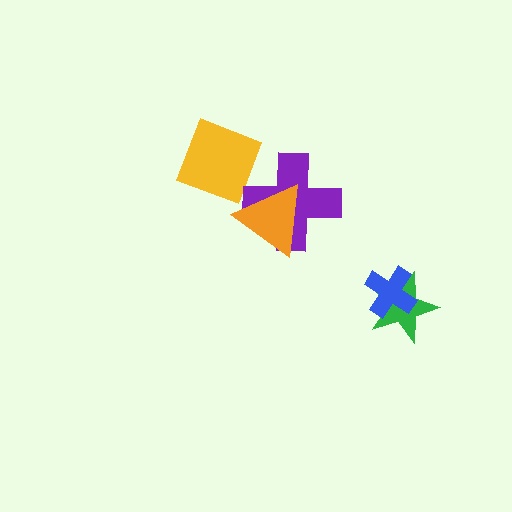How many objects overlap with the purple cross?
1 object overlaps with the purple cross.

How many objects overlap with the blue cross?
1 object overlaps with the blue cross.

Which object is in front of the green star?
The blue cross is in front of the green star.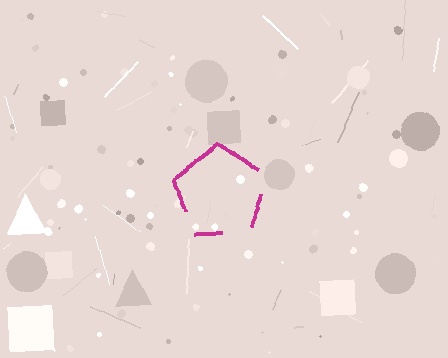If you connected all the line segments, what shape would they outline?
They would outline a pentagon.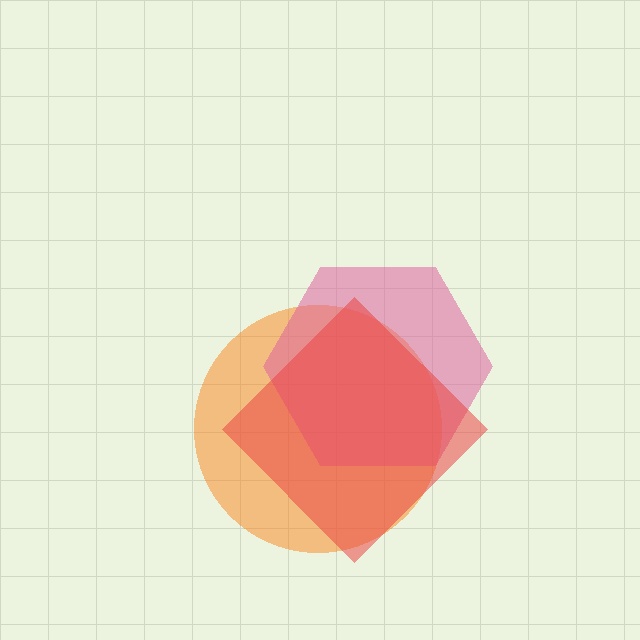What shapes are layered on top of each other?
The layered shapes are: an orange circle, a pink hexagon, a red diamond.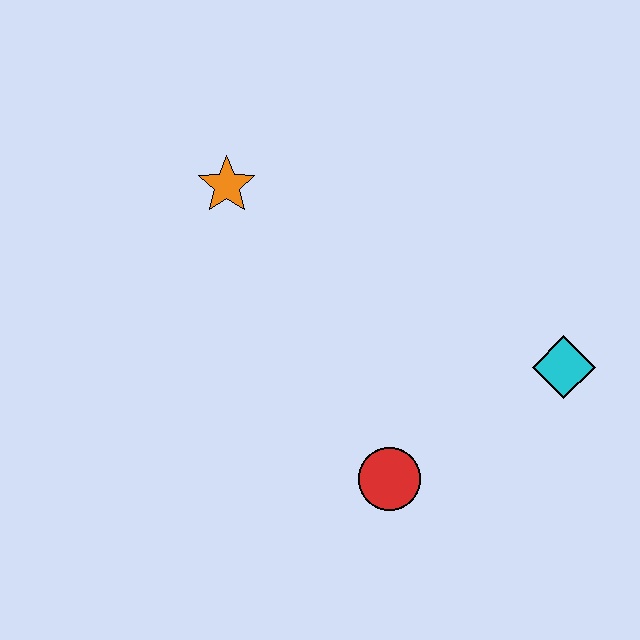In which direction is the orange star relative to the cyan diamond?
The orange star is to the left of the cyan diamond.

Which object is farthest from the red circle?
The orange star is farthest from the red circle.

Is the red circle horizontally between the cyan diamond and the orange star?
Yes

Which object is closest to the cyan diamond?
The red circle is closest to the cyan diamond.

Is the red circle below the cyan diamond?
Yes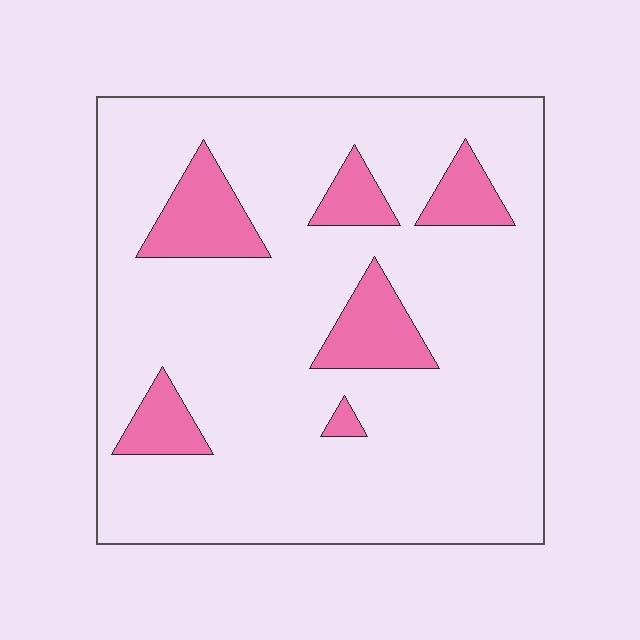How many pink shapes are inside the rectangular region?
6.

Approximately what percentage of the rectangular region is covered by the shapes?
Approximately 15%.